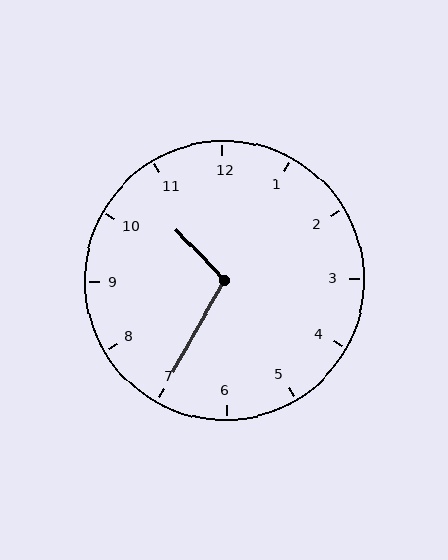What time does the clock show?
10:35.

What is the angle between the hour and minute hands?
Approximately 108 degrees.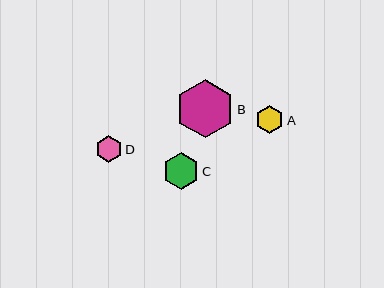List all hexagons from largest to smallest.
From largest to smallest: B, C, A, D.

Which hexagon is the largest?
Hexagon B is the largest with a size of approximately 58 pixels.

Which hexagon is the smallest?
Hexagon D is the smallest with a size of approximately 27 pixels.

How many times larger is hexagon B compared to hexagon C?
Hexagon B is approximately 1.6 times the size of hexagon C.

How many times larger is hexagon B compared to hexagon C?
Hexagon B is approximately 1.6 times the size of hexagon C.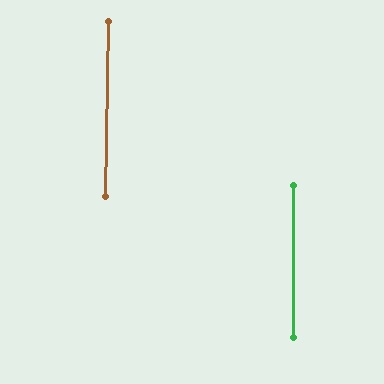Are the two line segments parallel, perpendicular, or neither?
Parallel — their directions differ by only 0.8°.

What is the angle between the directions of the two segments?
Approximately 1 degree.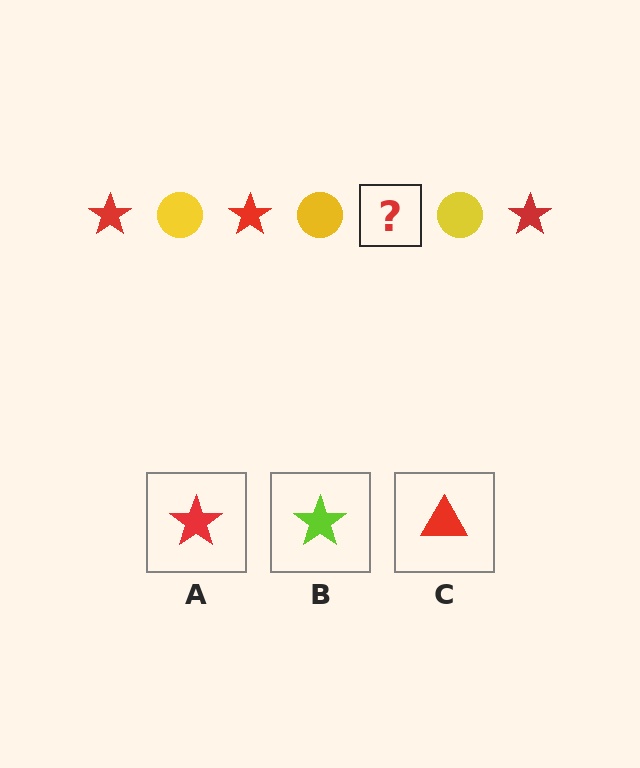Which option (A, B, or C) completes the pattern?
A.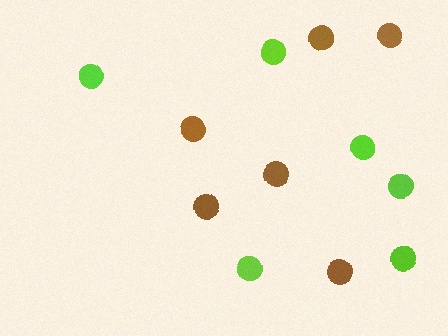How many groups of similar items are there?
There are 2 groups: one group of lime circles (6) and one group of brown circles (6).